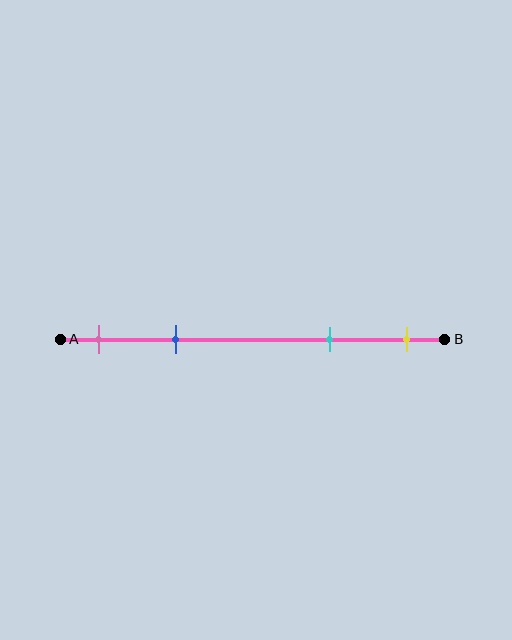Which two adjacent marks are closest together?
The pink and blue marks are the closest adjacent pair.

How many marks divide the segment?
There are 4 marks dividing the segment.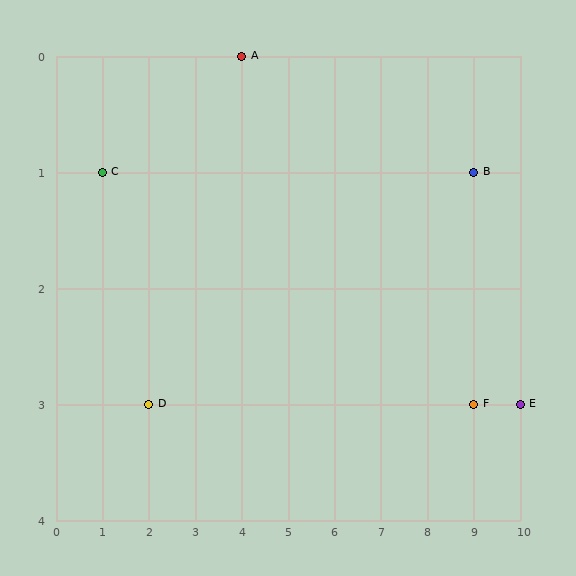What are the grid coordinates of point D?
Point D is at grid coordinates (2, 3).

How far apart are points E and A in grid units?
Points E and A are 6 columns and 3 rows apart (about 6.7 grid units diagonally).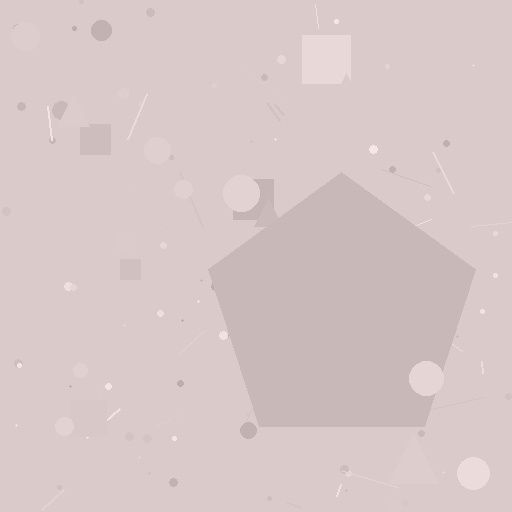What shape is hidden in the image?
A pentagon is hidden in the image.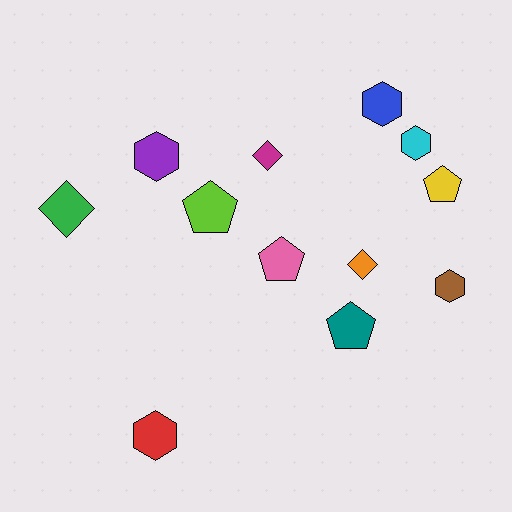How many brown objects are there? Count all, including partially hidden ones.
There is 1 brown object.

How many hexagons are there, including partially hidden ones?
There are 5 hexagons.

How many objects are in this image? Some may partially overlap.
There are 12 objects.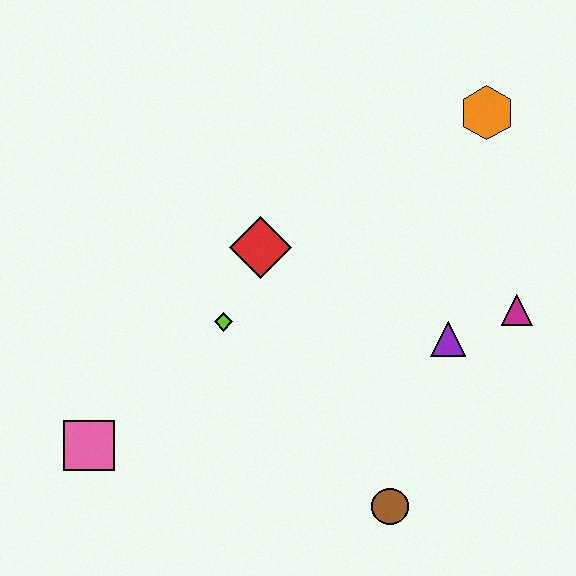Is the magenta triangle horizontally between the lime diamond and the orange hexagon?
No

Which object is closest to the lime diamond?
The red diamond is closest to the lime diamond.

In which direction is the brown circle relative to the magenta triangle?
The brown circle is below the magenta triangle.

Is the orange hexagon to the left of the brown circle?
No